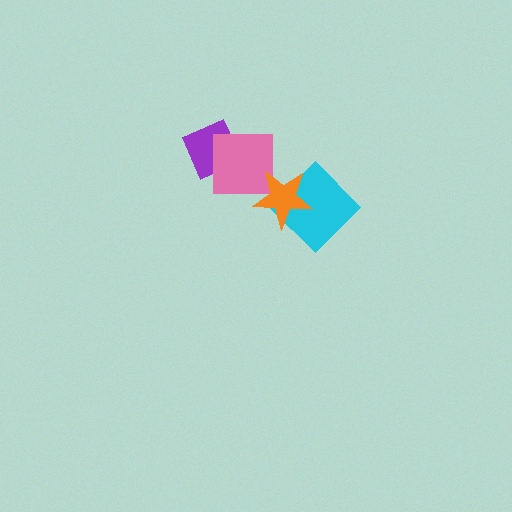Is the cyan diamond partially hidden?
Yes, it is partially covered by another shape.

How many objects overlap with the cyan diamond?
1 object overlaps with the cyan diamond.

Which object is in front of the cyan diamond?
The orange star is in front of the cyan diamond.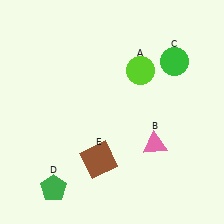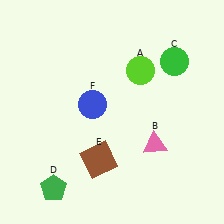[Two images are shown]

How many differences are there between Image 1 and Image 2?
There is 1 difference between the two images.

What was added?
A blue circle (F) was added in Image 2.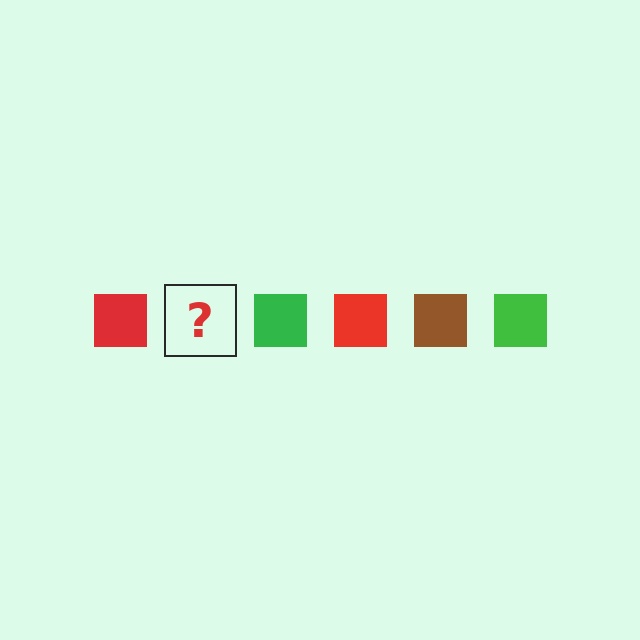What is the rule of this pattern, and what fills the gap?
The rule is that the pattern cycles through red, brown, green squares. The gap should be filled with a brown square.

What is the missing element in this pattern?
The missing element is a brown square.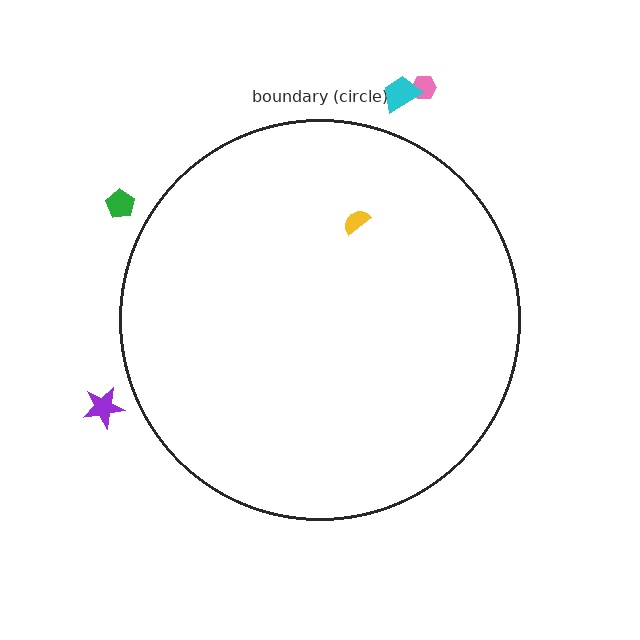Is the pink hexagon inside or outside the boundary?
Outside.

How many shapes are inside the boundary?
1 inside, 4 outside.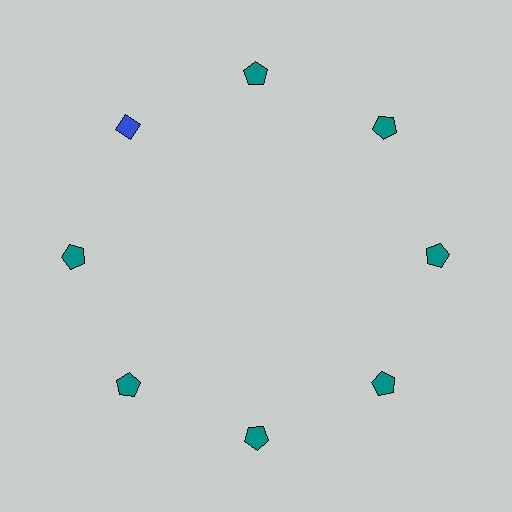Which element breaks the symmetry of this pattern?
The blue diamond at roughly the 10 o'clock position breaks the symmetry. All other shapes are teal pentagons.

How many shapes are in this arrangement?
There are 8 shapes arranged in a ring pattern.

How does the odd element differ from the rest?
It differs in both color (blue instead of teal) and shape (diamond instead of pentagon).